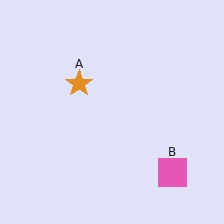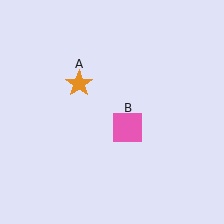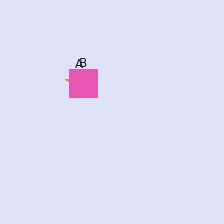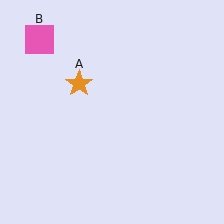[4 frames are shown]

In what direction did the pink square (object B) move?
The pink square (object B) moved up and to the left.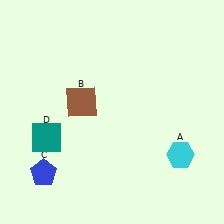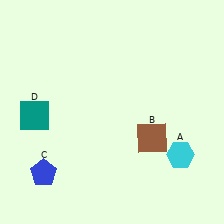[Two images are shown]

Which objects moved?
The objects that moved are: the brown square (B), the teal square (D).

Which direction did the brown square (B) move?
The brown square (B) moved right.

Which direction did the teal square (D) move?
The teal square (D) moved up.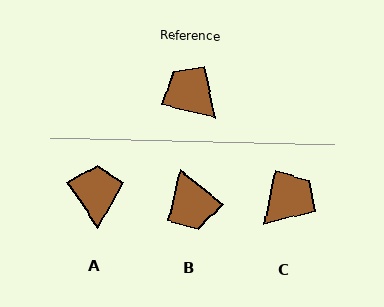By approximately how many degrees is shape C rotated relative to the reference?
Approximately 88 degrees clockwise.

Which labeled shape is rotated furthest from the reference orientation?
B, about 155 degrees away.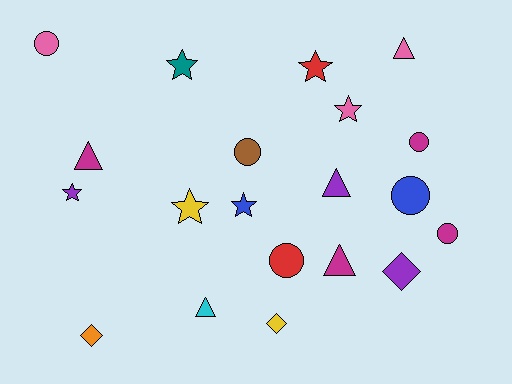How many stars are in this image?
There are 6 stars.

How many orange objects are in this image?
There is 1 orange object.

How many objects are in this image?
There are 20 objects.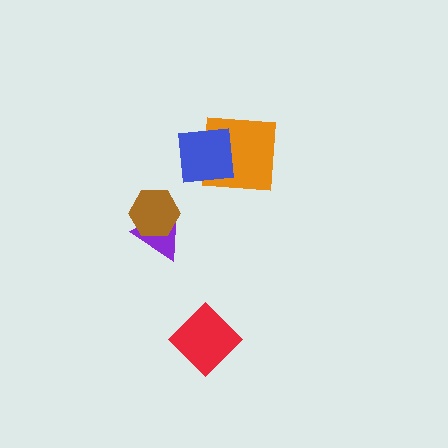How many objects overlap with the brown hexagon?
1 object overlaps with the brown hexagon.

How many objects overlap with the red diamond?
0 objects overlap with the red diamond.